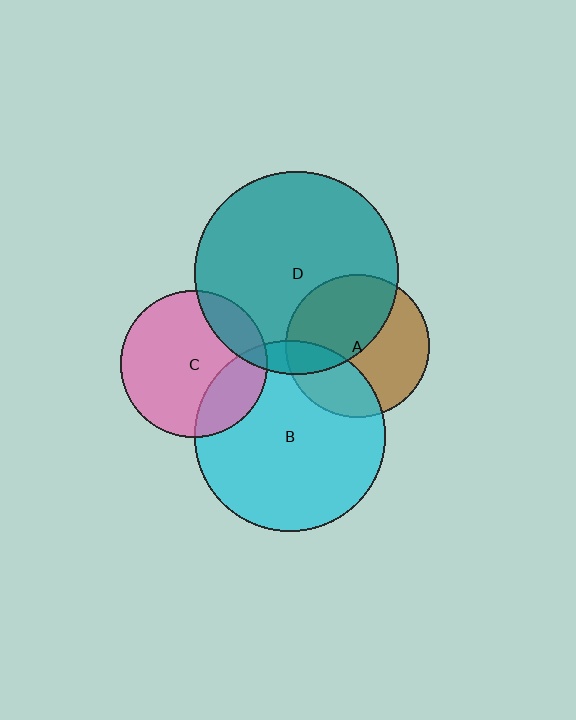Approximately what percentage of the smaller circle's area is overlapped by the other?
Approximately 15%.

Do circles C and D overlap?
Yes.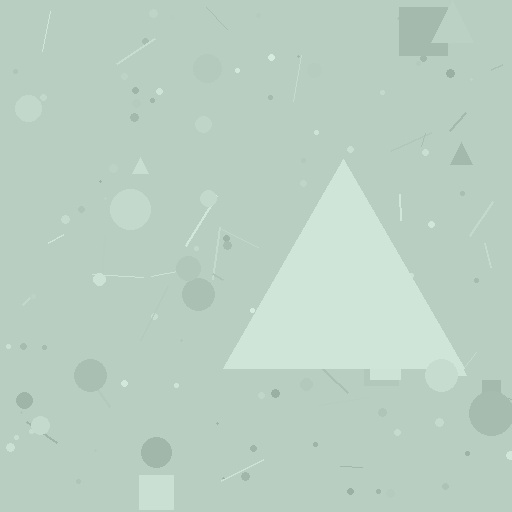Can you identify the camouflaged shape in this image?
The camouflaged shape is a triangle.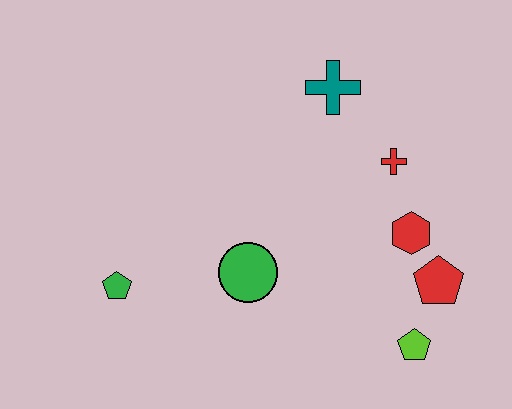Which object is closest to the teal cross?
The red cross is closest to the teal cross.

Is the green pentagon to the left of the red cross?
Yes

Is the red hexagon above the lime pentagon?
Yes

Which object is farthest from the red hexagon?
The green pentagon is farthest from the red hexagon.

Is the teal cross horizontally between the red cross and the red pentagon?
No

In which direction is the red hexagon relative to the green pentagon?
The red hexagon is to the right of the green pentagon.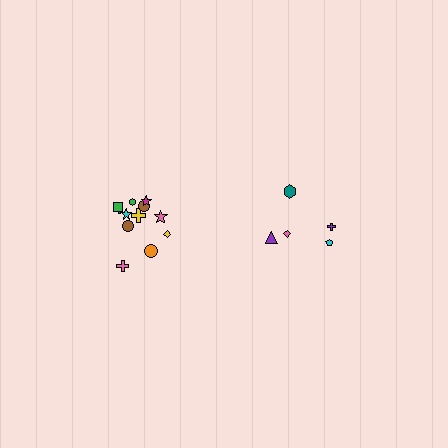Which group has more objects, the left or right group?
The left group.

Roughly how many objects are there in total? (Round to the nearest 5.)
Roughly 15 objects in total.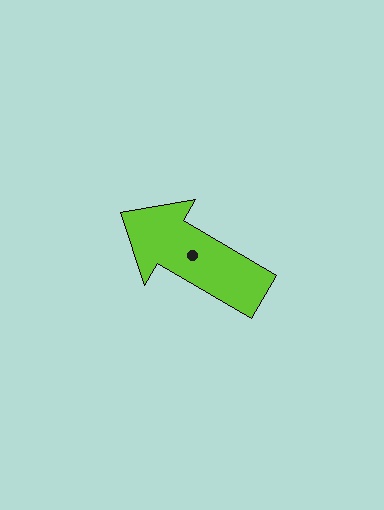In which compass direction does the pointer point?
Northwest.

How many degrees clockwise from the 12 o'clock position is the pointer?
Approximately 301 degrees.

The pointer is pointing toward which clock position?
Roughly 10 o'clock.